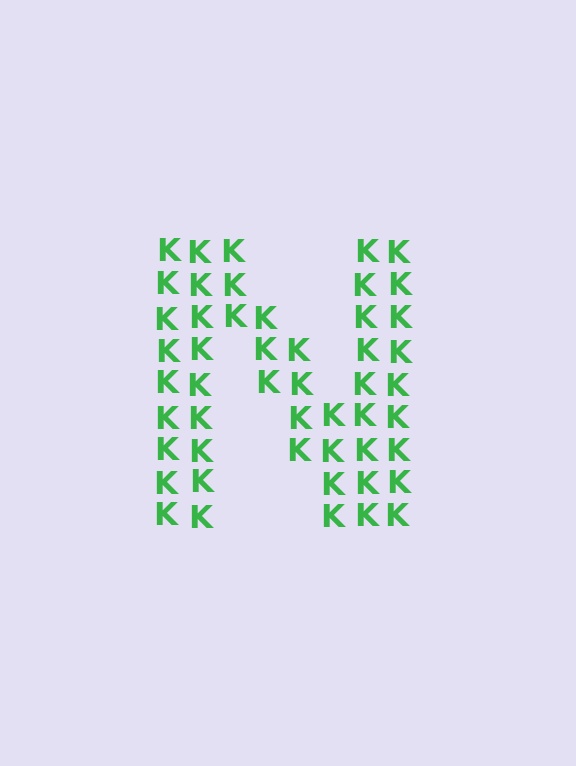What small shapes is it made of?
It is made of small letter K's.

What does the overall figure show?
The overall figure shows the letter N.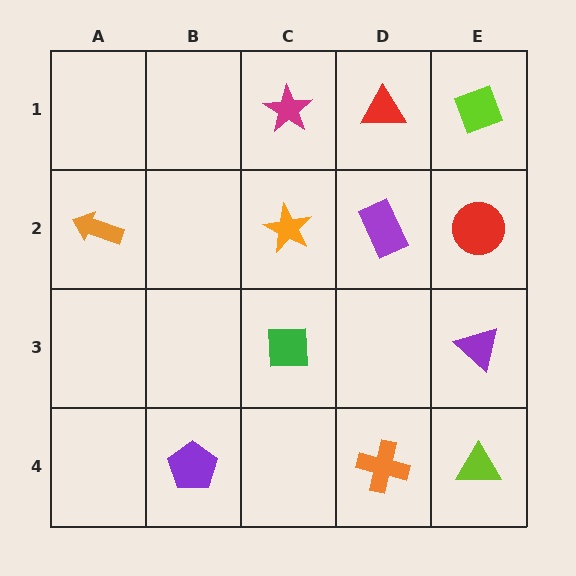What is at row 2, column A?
An orange arrow.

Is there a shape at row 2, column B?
No, that cell is empty.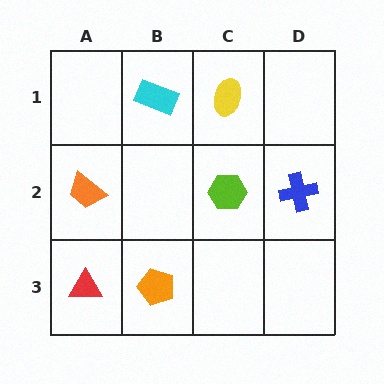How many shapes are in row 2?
3 shapes.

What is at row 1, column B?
A cyan rectangle.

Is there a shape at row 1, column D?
No, that cell is empty.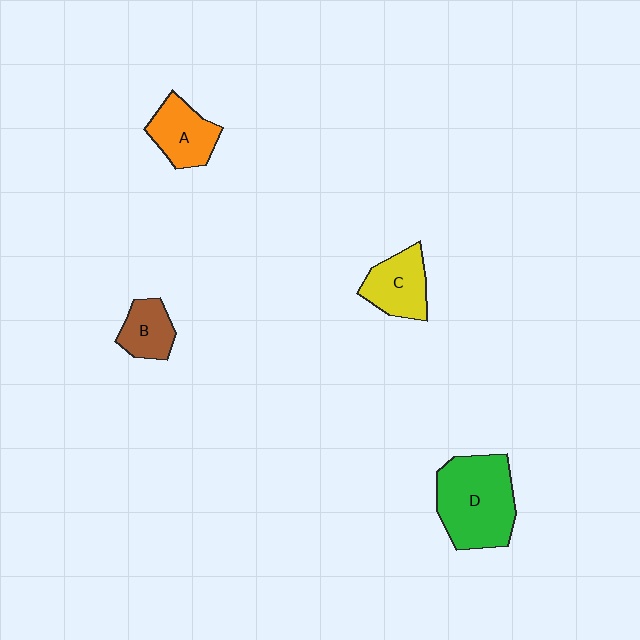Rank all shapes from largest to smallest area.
From largest to smallest: D (green), C (yellow), A (orange), B (brown).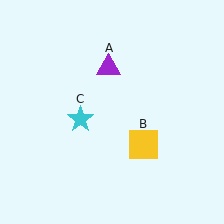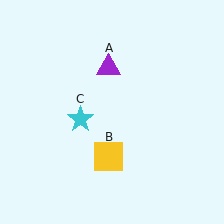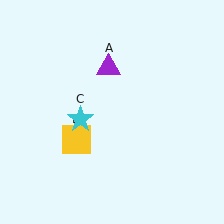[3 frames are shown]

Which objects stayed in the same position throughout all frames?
Purple triangle (object A) and cyan star (object C) remained stationary.